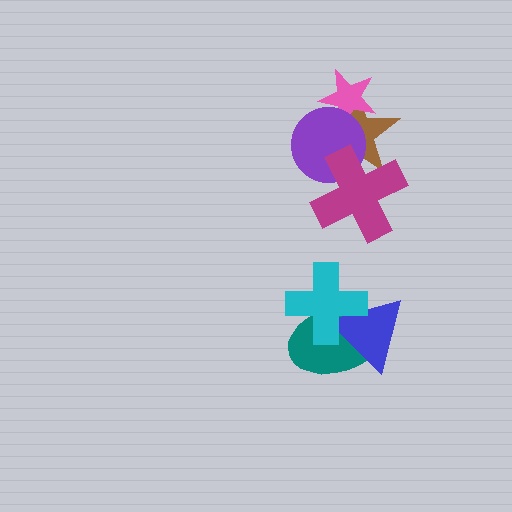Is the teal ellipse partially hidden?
Yes, it is partially covered by another shape.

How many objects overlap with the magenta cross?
2 objects overlap with the magenta cross.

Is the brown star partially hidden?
Yes, it is partially covered by another shape.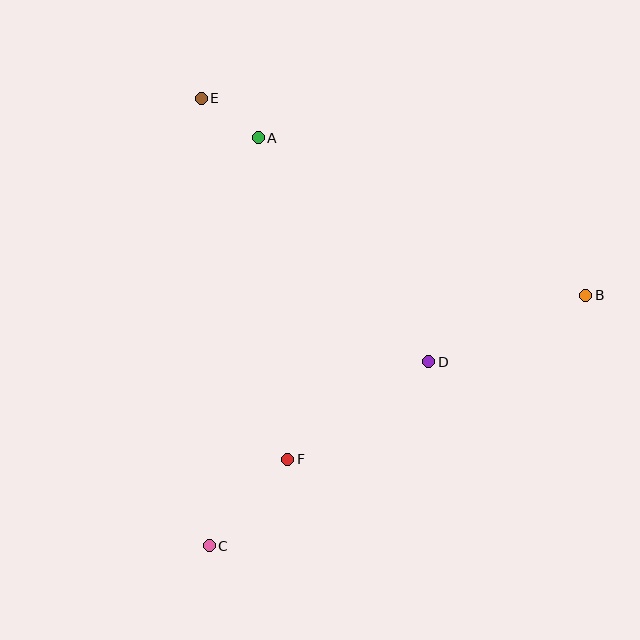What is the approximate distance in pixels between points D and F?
The distance between D and F is approximately 172 pixels.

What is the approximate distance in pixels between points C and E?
The distance between C and E is approximately 448 pixels.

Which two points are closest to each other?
Points A and E are closest to each other.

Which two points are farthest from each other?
Points B and C are farthest from each other.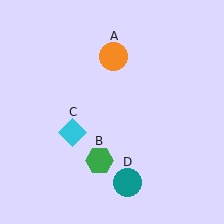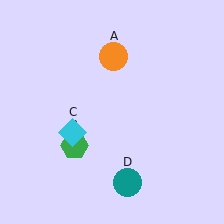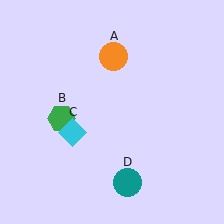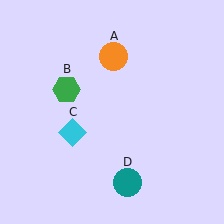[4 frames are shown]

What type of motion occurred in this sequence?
The green hexagon (object B) rotated clockwise around the center of the scene.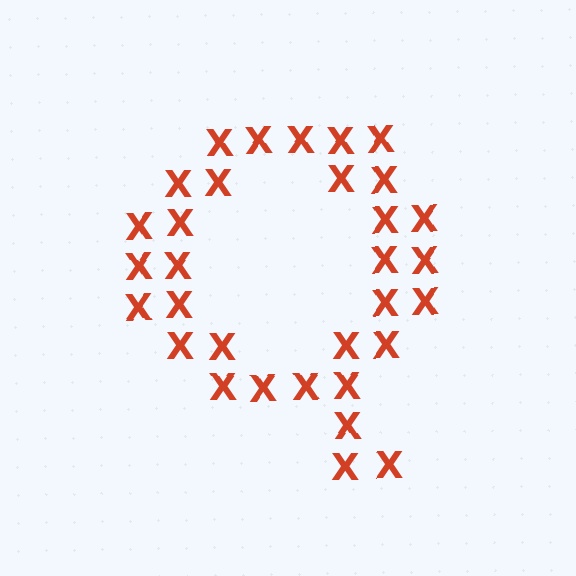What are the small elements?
The small elements are letter X's.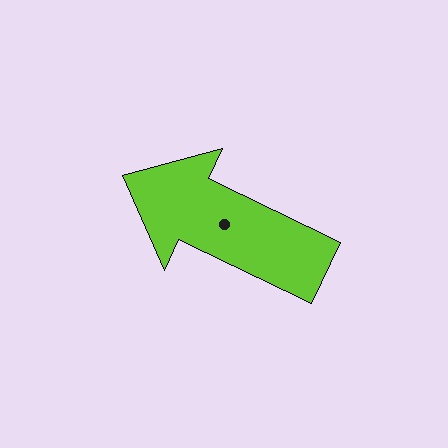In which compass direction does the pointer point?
Northwest.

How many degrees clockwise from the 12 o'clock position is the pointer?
Approximately 296 degrees.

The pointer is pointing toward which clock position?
Roughly 10 o'clock.